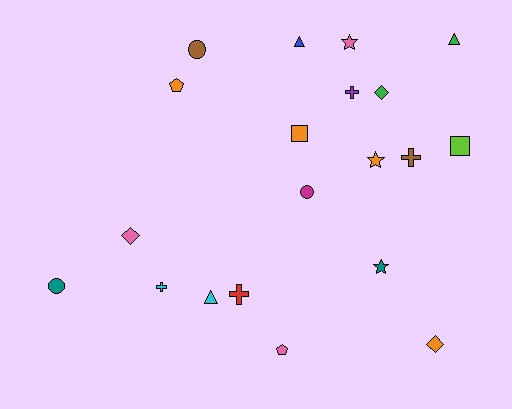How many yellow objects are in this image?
There are no yellow objects.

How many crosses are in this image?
There are 4 crosses.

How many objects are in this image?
There are 20 objects.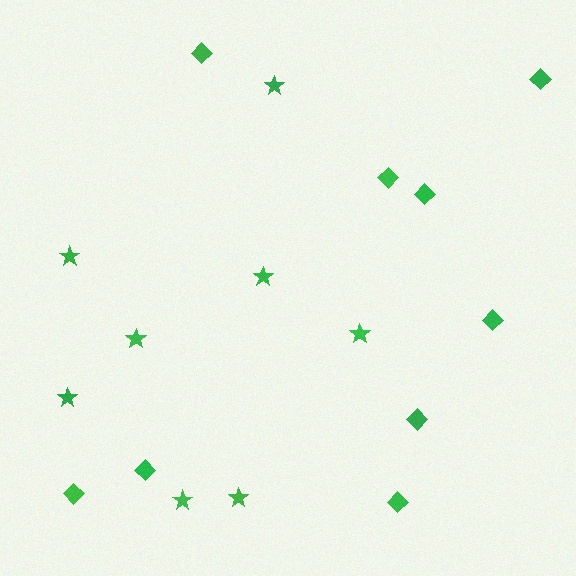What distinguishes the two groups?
There are 2 groups: one group of diamonds (9) and one group of stars (8).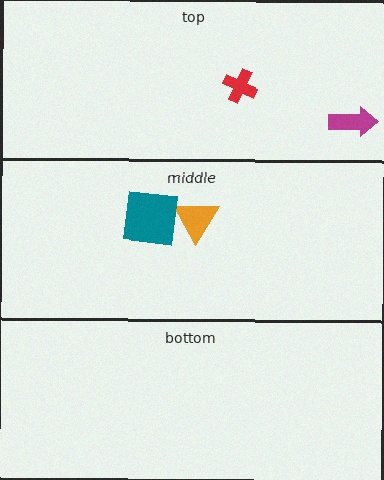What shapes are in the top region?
The magenta arrow, the red cross.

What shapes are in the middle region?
The orange triangle, the teal square.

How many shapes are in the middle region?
2.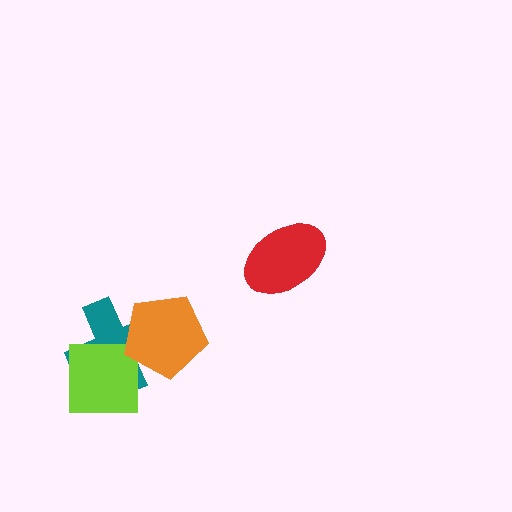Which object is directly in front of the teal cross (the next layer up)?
The lime square is directly in front of the teal cross.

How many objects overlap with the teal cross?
2 objects overlap with the teal cross.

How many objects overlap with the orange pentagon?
1 object overlaps with the orange pentagon.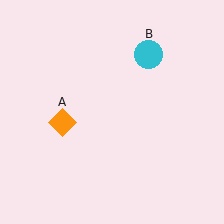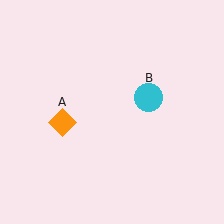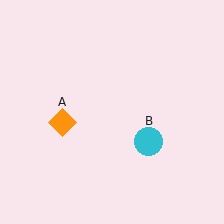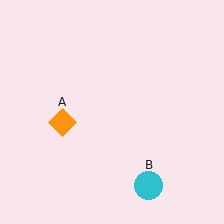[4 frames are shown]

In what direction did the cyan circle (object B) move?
The cyan circle (object B) moved down.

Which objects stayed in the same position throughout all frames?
Orange diamond (object A) remained stationary.